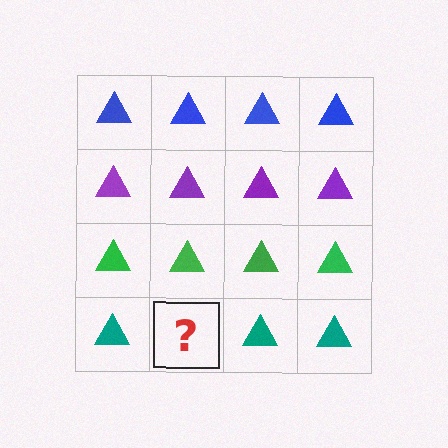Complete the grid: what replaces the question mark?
The question mark should be replaced with a teal triangle.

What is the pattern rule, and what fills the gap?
The rule is that each row has a consistent color. The gap should be filled with a teal triangle.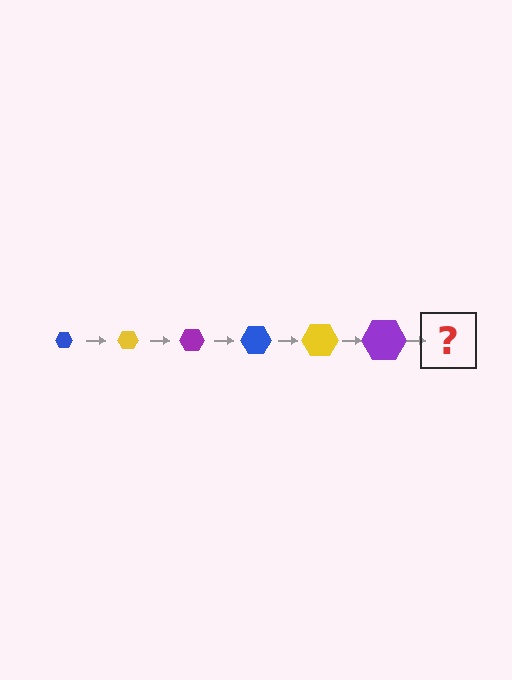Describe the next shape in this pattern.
It should be a blue hexagon, larger than the previous one.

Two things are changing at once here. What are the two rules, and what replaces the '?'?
The two rules are that the hexagon grows larger each step and the color cycles through blue, yellow, and purple. The '?' should be a blue hexagon, larger than the previous one.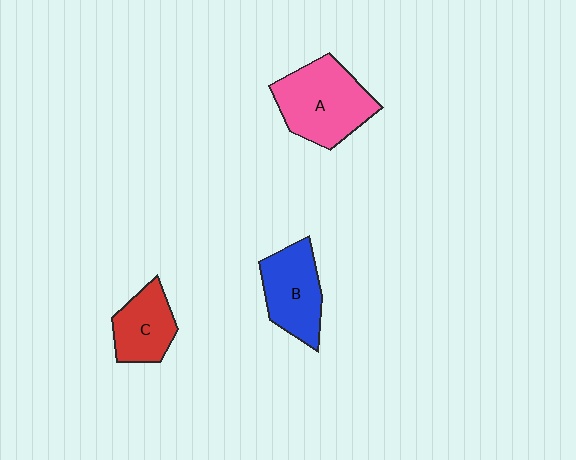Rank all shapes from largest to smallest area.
From largest to smallest: A (pink), B (blue), C (red).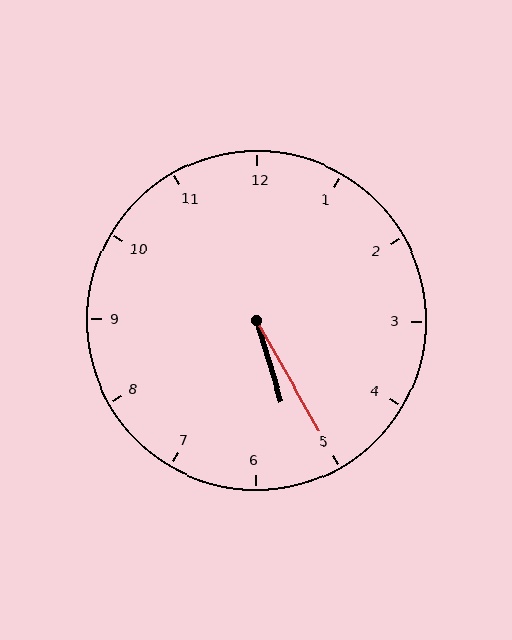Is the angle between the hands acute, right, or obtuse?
It is acute.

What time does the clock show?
5:25.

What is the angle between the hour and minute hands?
Approximately 12 degrees.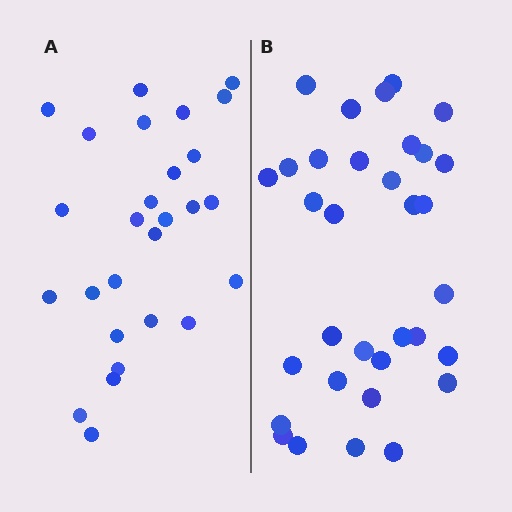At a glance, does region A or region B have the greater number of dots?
Region B (the right region) has more dots.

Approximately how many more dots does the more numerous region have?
Region B has about 6 more dots than region A.